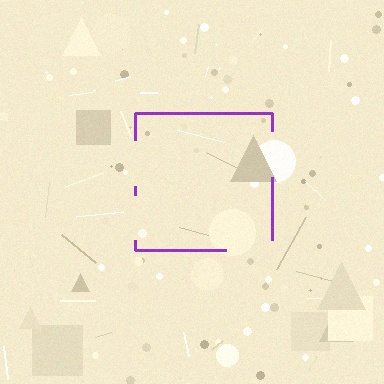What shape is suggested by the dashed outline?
The dashed outline suggests a square.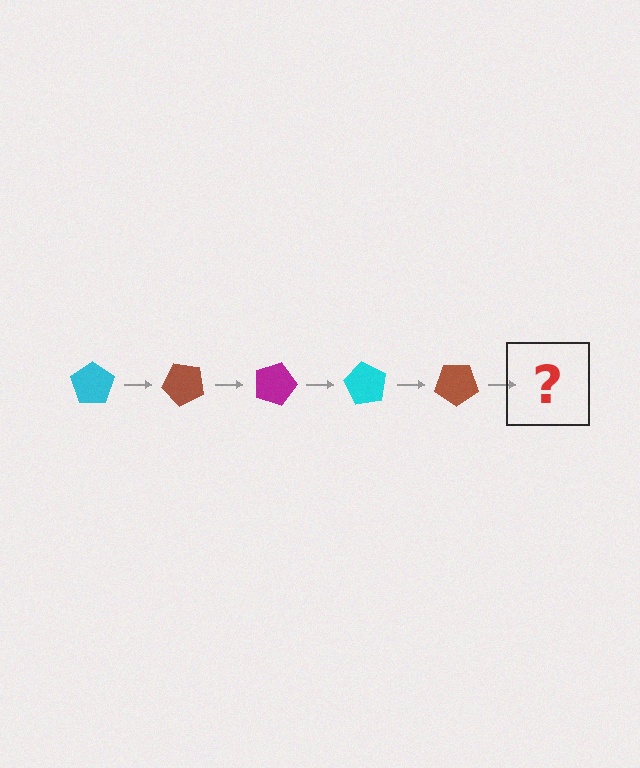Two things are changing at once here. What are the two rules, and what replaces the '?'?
The two rules are that it rotates 45 degrees each step and the color cycles through cyan, brown, and magenta. The '?' should be a magenta pentagon, rotated 225 degrees from the start.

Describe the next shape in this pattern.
It should be a magenta pentagon, rotated 225 degrees from the start.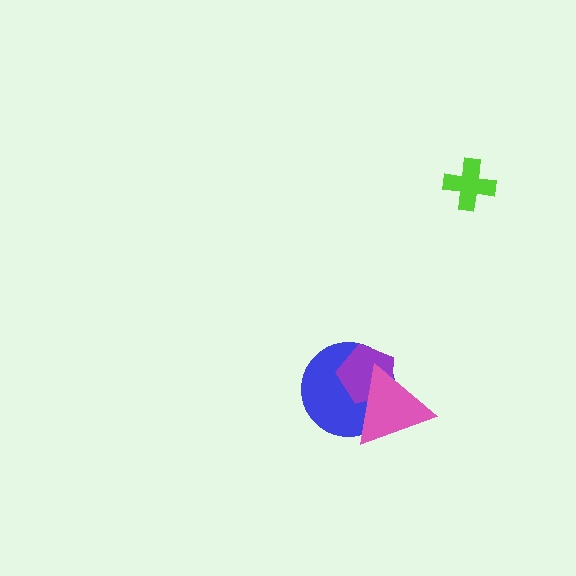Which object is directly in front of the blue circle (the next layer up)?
The purple pentagon is directly in front of the blue circle.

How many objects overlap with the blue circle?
2 objects overlap with the blue circle.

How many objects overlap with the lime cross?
0 objects overlap with the lime cross.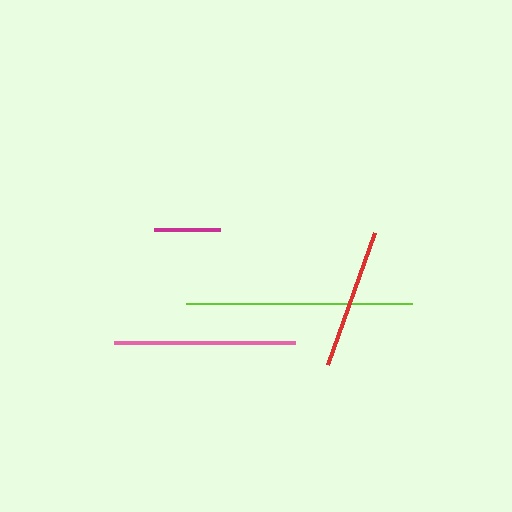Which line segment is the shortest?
The magenta line is the shortest at approximately 65 pixels.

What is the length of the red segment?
The red segment is approximately 140 pixels long.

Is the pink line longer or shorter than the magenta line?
The pink line is longer than the magenta line.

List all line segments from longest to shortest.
From longest to shortest: lime, pink, red, magenta.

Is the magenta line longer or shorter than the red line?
The red line is longer than the magenta line.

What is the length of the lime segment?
The lime segment is approximately 226 pixels long.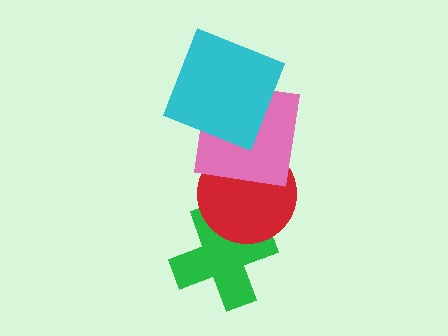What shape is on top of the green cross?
The red circle is on top of the green cross.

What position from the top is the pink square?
The pink square is 2nd from the top.